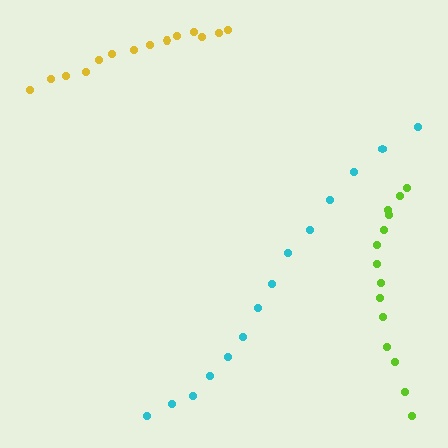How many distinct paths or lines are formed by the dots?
There are 3 distinct paths.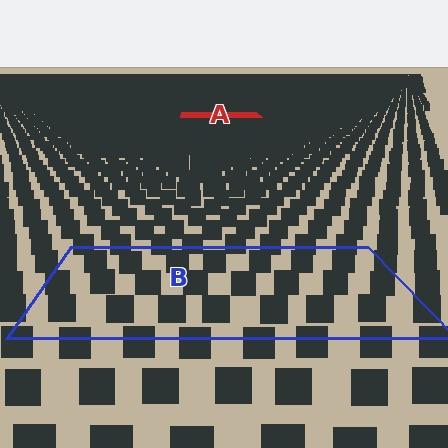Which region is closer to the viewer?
Region B is closer. The texture elements there are larger and more spread out.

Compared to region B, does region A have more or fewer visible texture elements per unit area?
Region A has more texture elements per unit area — they are packed more densely because it is farther away.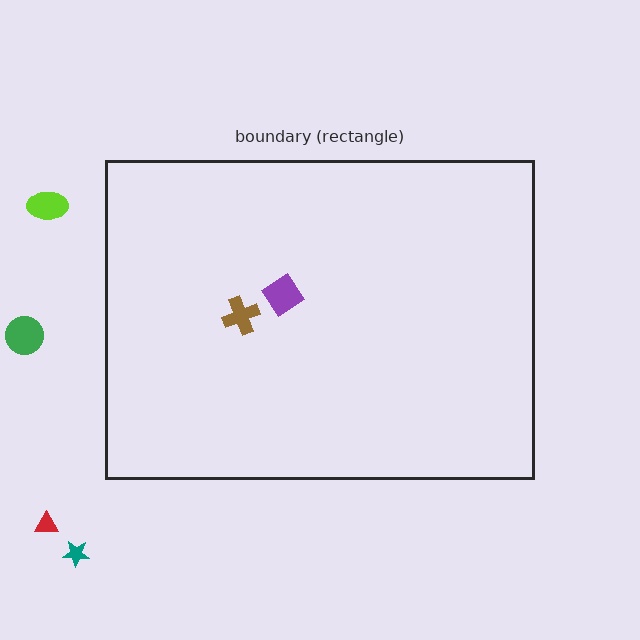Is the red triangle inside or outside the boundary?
Outside.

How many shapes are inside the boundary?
2 inside, 4 outside.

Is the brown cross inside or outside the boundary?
Inside.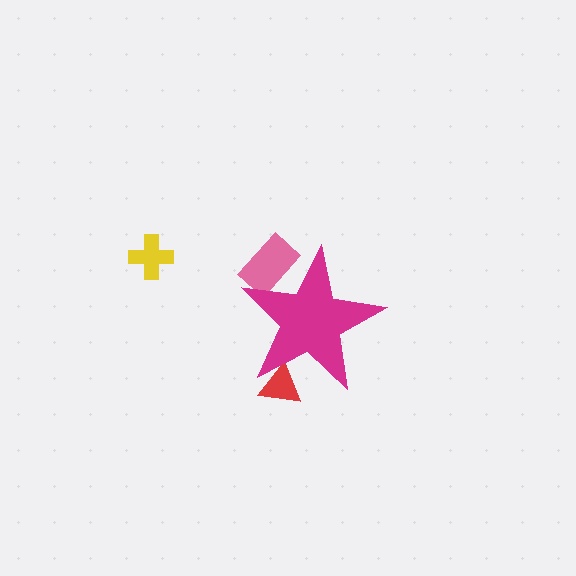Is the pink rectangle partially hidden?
Yes, the pink rectangle is partially hidden behind the magenta star.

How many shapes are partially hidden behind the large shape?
2 shapes are partially hidden.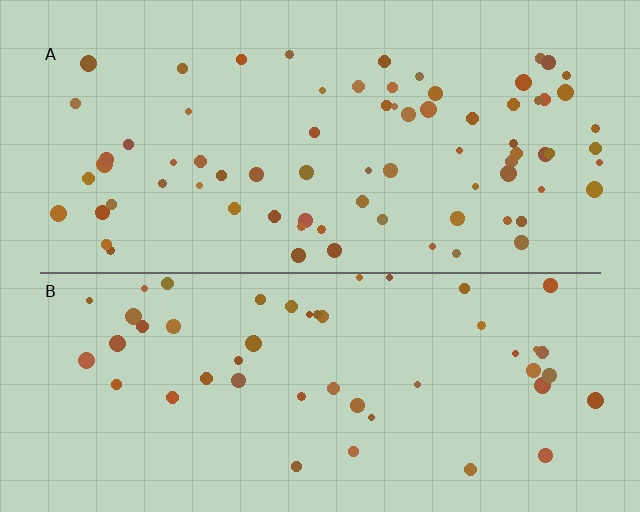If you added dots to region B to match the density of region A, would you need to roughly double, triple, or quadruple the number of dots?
Approximately double.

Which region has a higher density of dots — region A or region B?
A (the top).